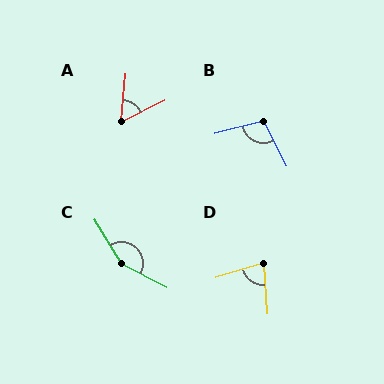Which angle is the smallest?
A, at approximately 59 degrees.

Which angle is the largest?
C, at approximately 149 degrees.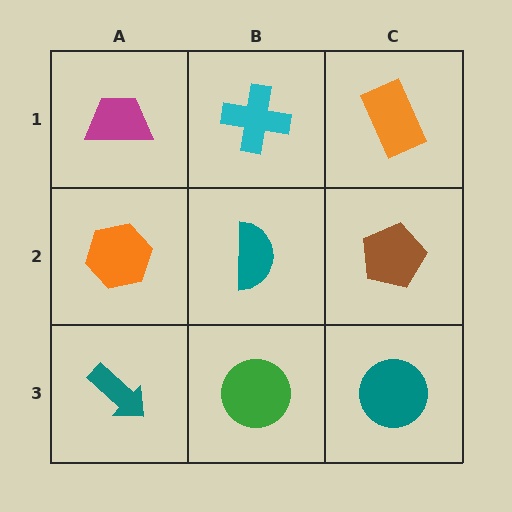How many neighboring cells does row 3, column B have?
3.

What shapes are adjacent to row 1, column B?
A teal semicircle (row 2, column B), a magenta trapezoid (row 1, column A), an orange rectangle (row 1, column C).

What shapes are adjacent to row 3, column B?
A teal semicircle (row 2, column B), a teal arrow (row 3, column A), a teal circle (row 3, column C).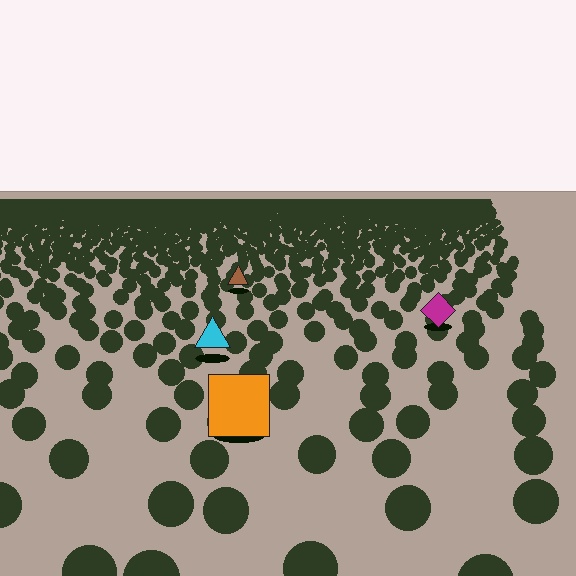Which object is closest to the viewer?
The orange square is closest. The texture marks near it are larger and more spread out.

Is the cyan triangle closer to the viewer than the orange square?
No. The orange square is closer — you can tell from the texture gradient: the ground texture is coarser near it.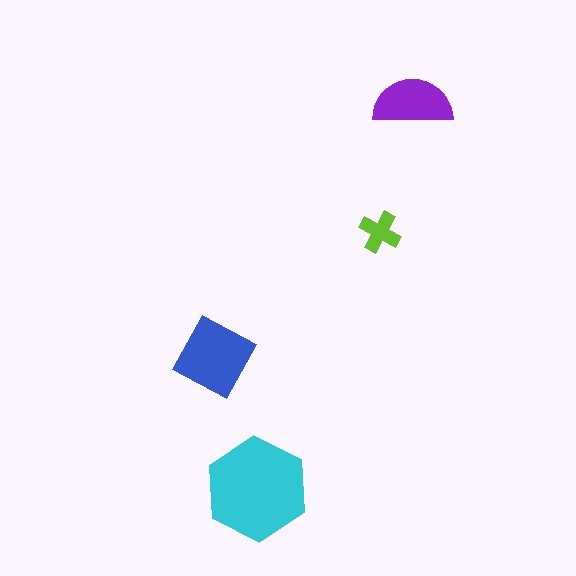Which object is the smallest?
The lime cross.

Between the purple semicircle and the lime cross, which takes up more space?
The purple semicircle.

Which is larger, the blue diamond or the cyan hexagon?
The cyan hexagon.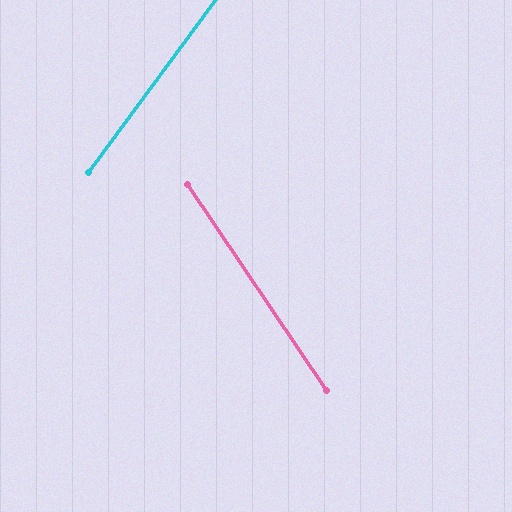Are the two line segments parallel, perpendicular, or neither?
Neither parallel nor perpendicular — they differ by about 70°.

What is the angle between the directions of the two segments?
Approximately 70 degrees.